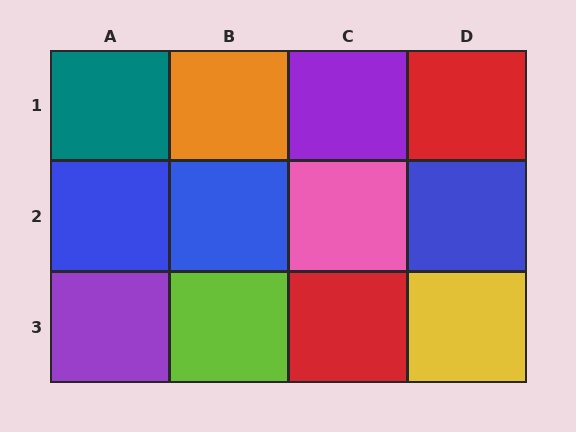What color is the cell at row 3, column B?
Lime.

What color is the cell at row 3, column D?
Yellow.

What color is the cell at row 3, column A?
Purple.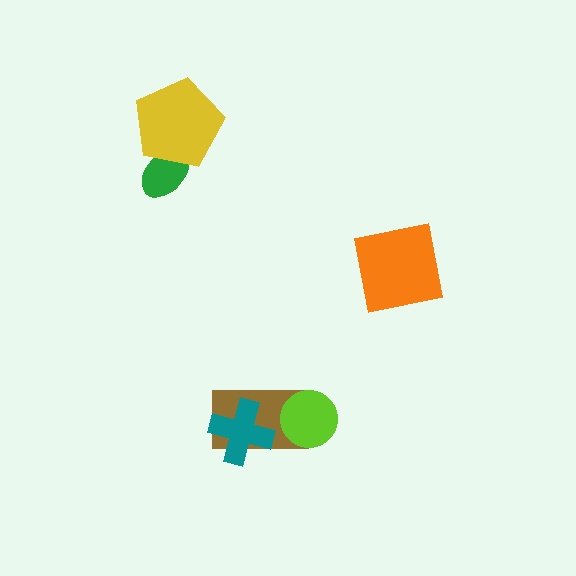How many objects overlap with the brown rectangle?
2 objects overlap with the brown rectangle.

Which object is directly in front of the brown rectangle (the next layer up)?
The teal cross is directly in front of the brown rectangle.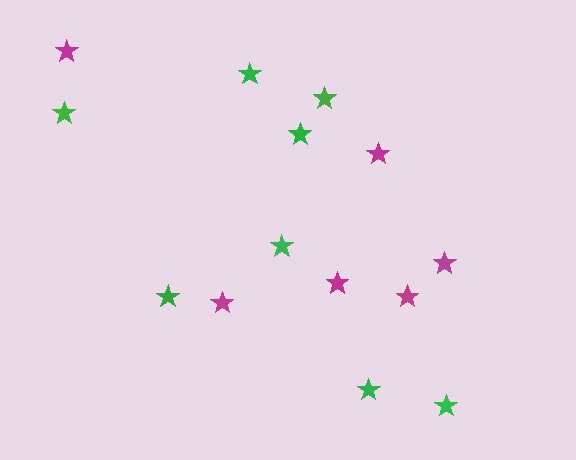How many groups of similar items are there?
There are 2 groups: one group of green stars (8) and one group of magenta stars (6).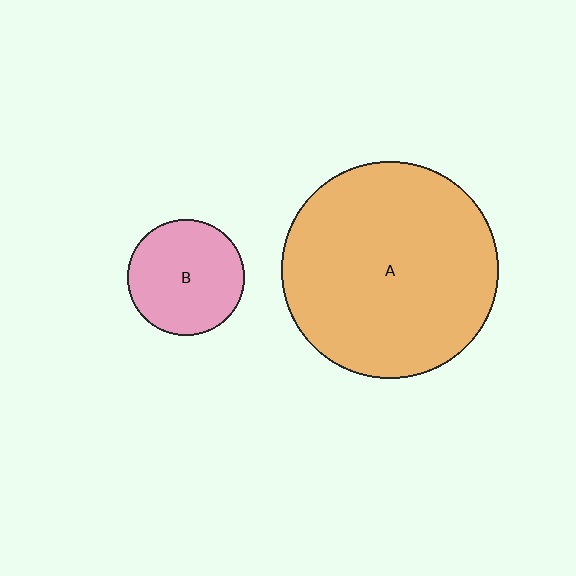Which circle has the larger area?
Circle A (orange).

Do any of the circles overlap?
No, none of the circles overlap.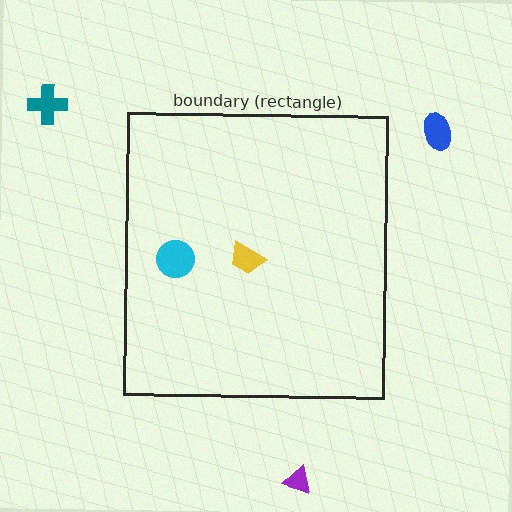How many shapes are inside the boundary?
2 inside, 3 outside.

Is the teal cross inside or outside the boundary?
Outside.